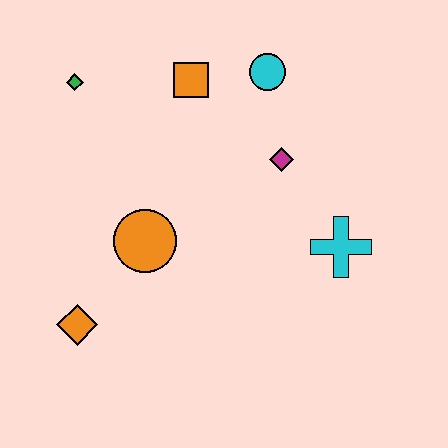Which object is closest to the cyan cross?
The magenta diamond is closest to the cyan cross.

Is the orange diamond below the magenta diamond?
Yes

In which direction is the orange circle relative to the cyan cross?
The orange circle is to the left of the cyan cross.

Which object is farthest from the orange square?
The orange diamond is farthest from the orange square.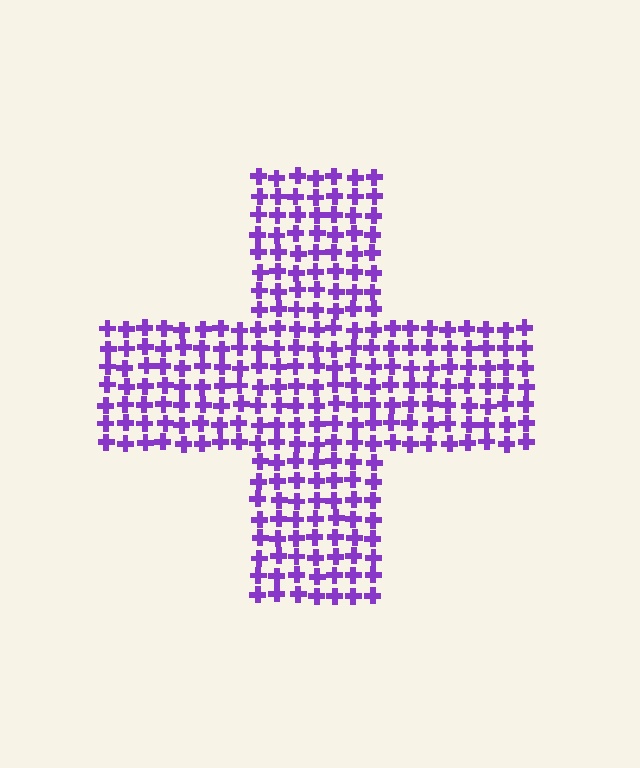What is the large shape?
The large shape is a cross.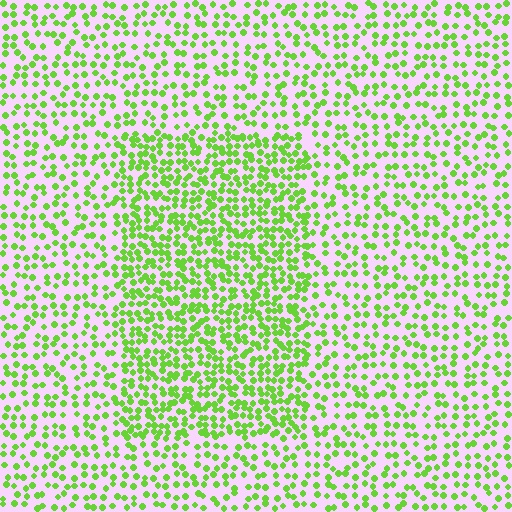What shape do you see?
I see a rectangle.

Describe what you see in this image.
The image contains small lime elements arranged at two different densities. A rectangle-shaped region is visible where the elements are more densely packed than the surrounding area.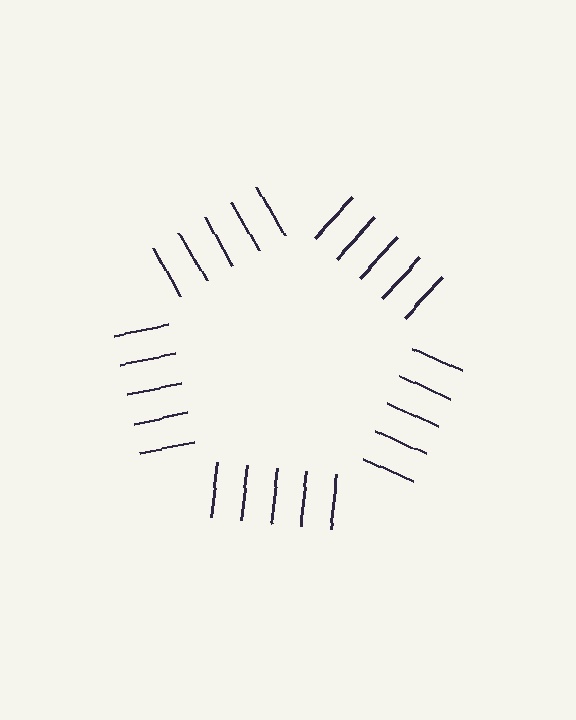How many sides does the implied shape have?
5 sides — the line-ends trace a pentagon.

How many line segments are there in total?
25 — 5 along each of the 5 edges.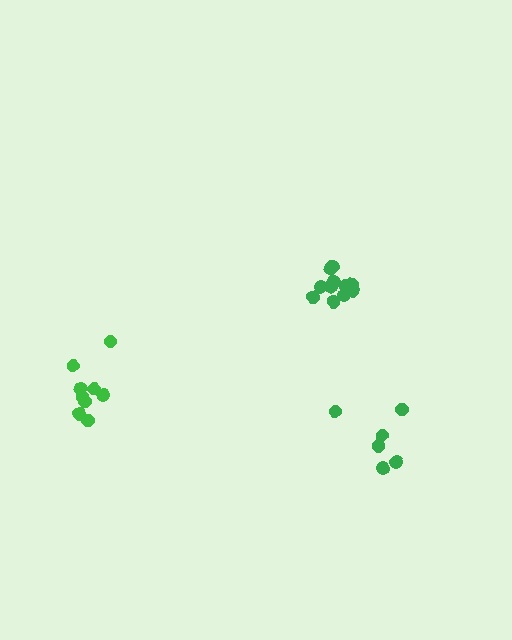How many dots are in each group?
Group 1: 9 dots, Group 2: 11 dots, Group 3: 6 dots (26 total).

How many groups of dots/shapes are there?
There are 3 groups.